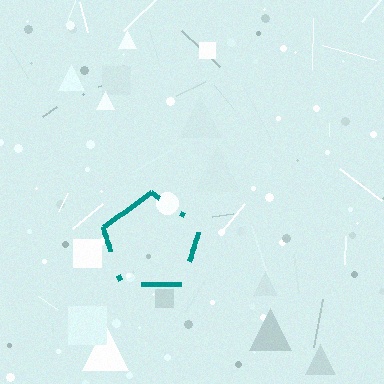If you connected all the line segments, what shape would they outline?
They would outline a pentagon.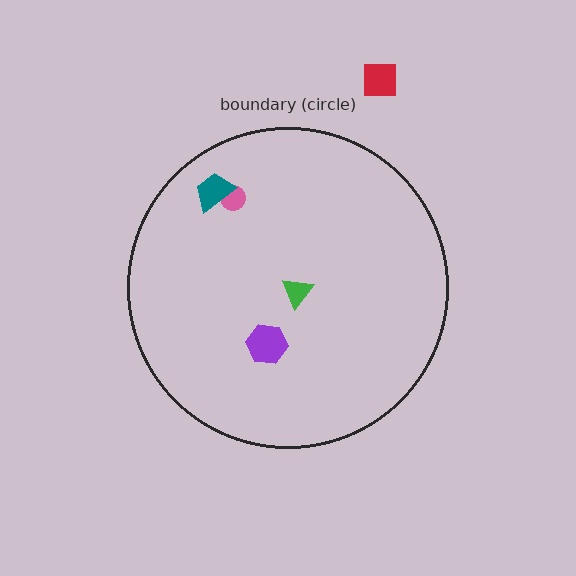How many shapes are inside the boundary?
4 inside, 1 outside.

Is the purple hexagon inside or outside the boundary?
Inside.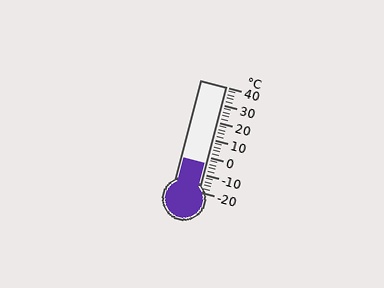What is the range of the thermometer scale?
The thermometer scale ranges from -20°C to 40°C.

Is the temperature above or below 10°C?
The temperature is below 10°C.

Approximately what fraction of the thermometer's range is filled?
The thermometer is filled to approximately 25% of its range.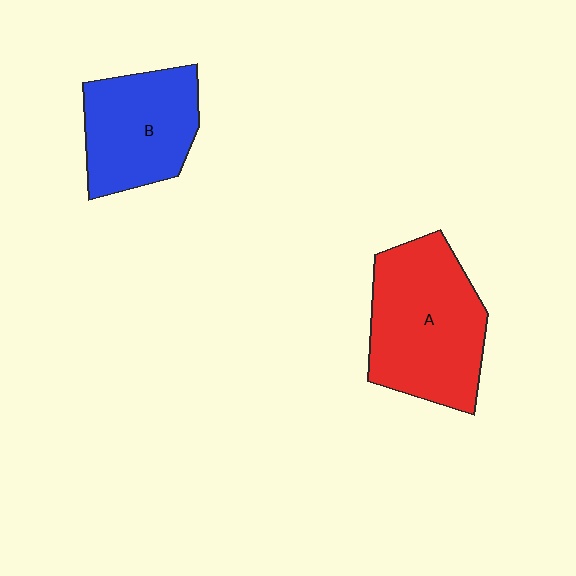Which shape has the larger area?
Shape A (red).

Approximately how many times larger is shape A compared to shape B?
Approximately 1.3 times.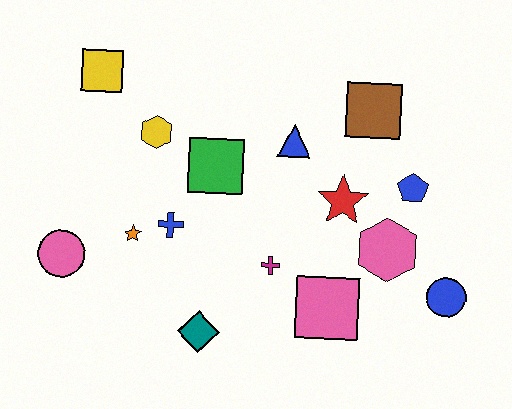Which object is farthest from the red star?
The pink circle is farthest from the red star.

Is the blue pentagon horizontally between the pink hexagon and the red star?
No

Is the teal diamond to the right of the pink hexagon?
No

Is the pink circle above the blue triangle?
No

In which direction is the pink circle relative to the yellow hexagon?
The pink circle is below the yellow hexagon.